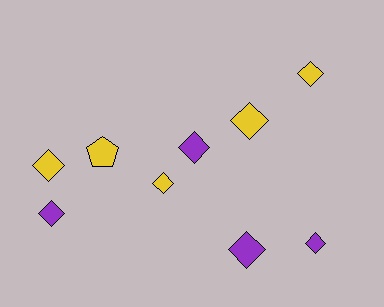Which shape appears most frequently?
Diamond, with 8 objects.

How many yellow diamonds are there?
There are 4 yellow diamonds.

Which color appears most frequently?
Yellow, with 5 objects.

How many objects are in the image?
There are 9 objects.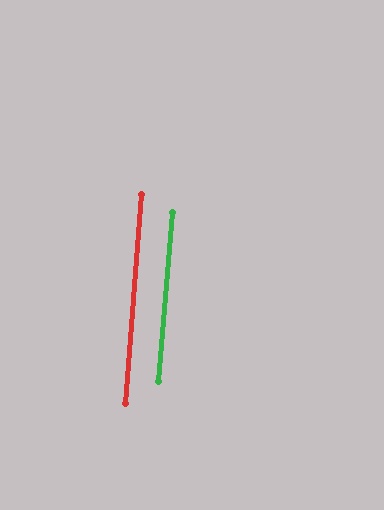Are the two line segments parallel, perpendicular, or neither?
Parallel — their directions differ by only 0.4°.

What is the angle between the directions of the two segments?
Approximately 0 degrees.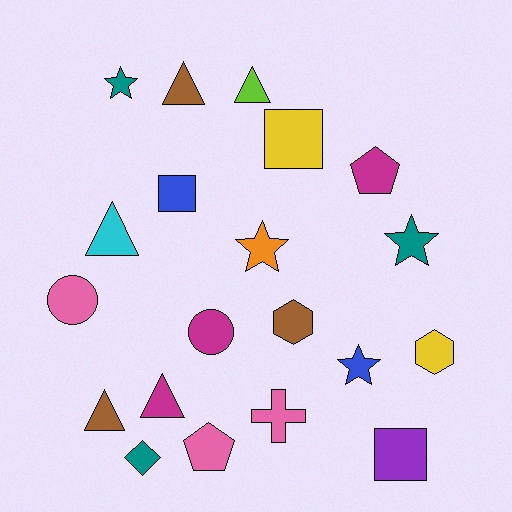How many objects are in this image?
There are 20 objects.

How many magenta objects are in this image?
There are 3 magenta objects.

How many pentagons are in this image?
There are 2 pentagons.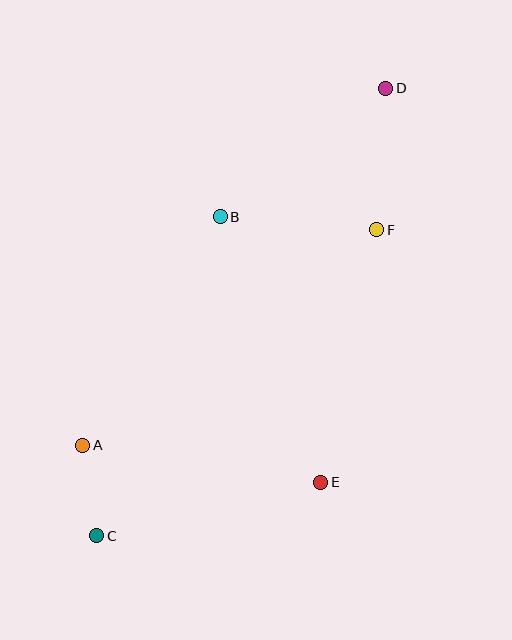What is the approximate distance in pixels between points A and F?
The distance between A and F is approximately 364 pixels.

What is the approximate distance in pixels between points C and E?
The distance between C and E is approximately 230 pixels.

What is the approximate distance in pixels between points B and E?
The distance between B and E is approximately 284 pixels.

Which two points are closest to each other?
Points A and C are closest to each other.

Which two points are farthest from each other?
Points C and D are farthest from each other.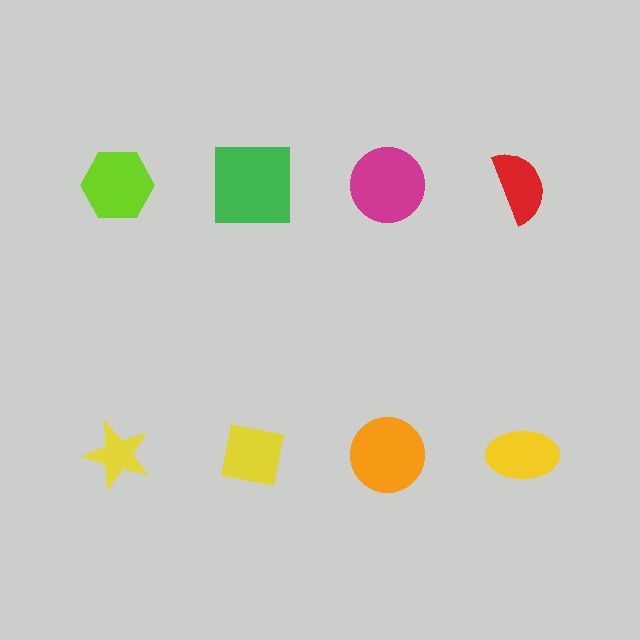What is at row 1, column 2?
A green square.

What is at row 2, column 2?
A yellow square.